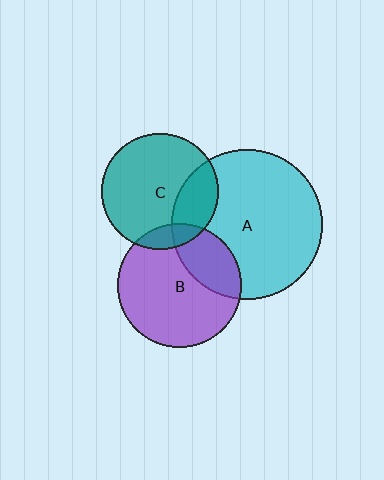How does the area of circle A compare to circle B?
Approximately 1.5 times.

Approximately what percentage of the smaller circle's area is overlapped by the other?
Approximately 10%.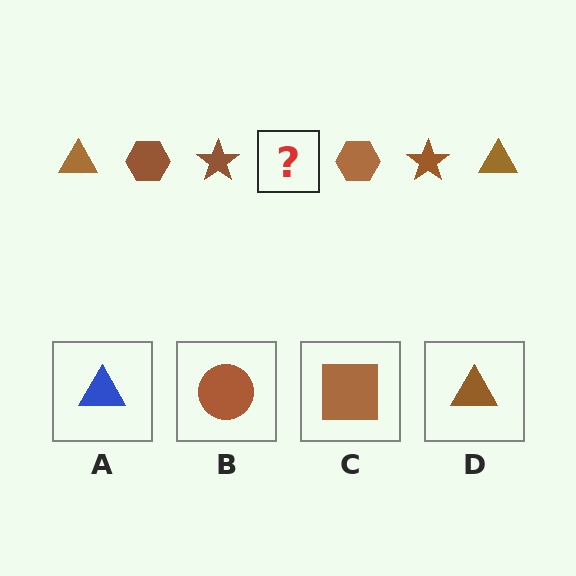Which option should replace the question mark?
Option D.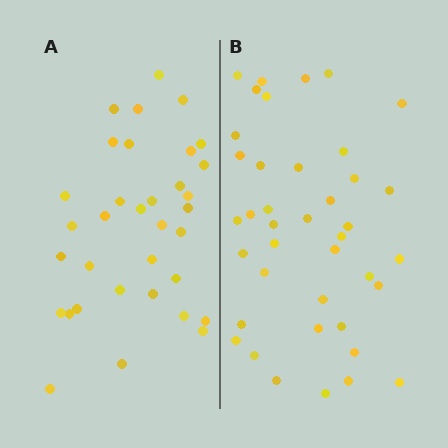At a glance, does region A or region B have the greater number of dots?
Region B (the right region) has more dots.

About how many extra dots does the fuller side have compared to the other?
Region B has about 6 more dots than region A.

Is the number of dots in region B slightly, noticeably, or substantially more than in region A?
Region B has only slightly more — the two regions are fairly close. The ratio is roughly 1.2 to 1.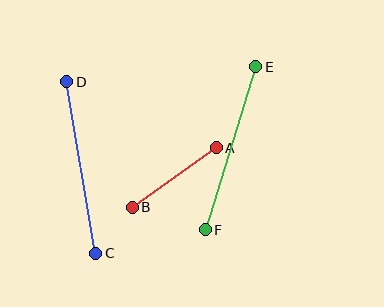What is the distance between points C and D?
The distance is approximately 174 pixels.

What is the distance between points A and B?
The distance is approximately 103 pixels.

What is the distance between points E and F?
The distance is approximately 171 pixels.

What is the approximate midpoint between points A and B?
The midpoint is at approximately (174, 177) pixels.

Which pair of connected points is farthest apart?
Points C and D are farthest apart.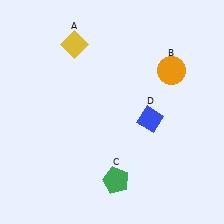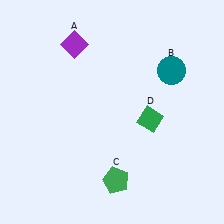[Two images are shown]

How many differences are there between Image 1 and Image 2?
There are 3 differences between the two images.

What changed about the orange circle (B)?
In Image 1, B is orange. In Image 2, it changed to teal.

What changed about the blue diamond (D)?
In Image 1, D is blue. In Image 2, it changed to green.